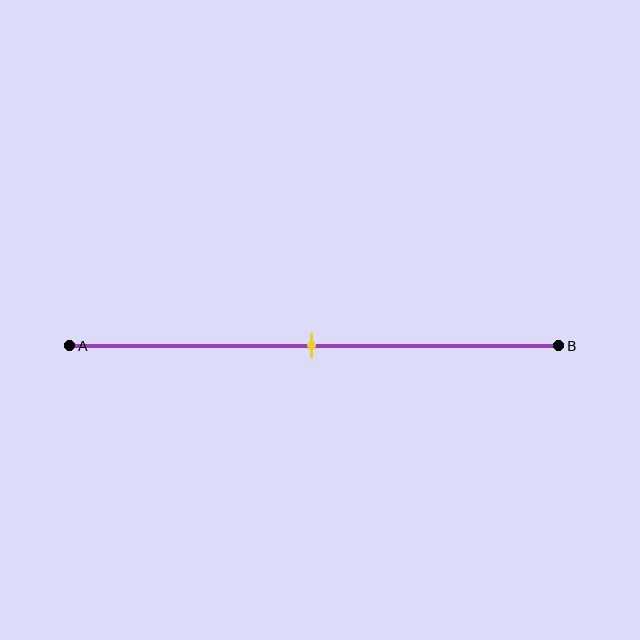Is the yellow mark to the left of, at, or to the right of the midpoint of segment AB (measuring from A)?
The yellow mark is approximately at the midpoint of segment AB.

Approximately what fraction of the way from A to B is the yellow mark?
The yellow mark is approximately 50% of the way from A to B.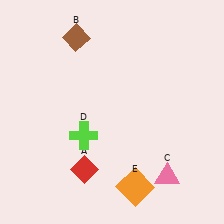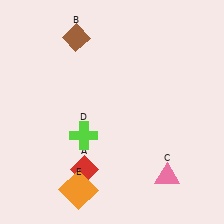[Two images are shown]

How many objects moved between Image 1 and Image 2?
1 object moved between the two images.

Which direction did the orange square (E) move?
The orange square (E) moved left.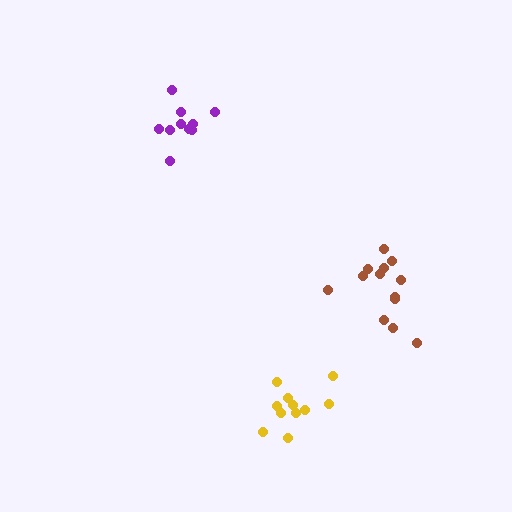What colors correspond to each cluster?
The clusters are colored: brown, purple, yellow.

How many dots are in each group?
Group 1: 13 dots, Group 2: 10 dots, Group 3: 11 dots (34 total).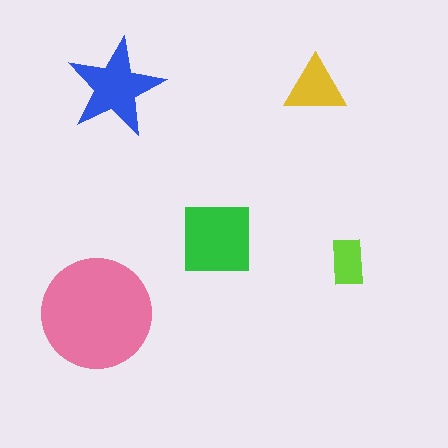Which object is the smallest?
The lime rectangle.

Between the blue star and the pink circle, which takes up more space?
The pink circle.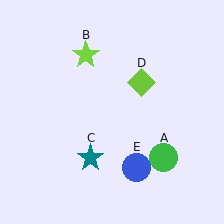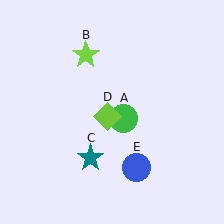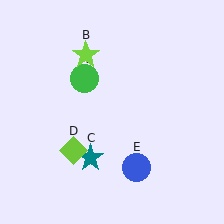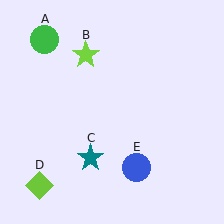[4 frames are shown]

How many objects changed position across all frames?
2 objects changed position: green circle (object A), lime diamond (object D).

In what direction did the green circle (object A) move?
The green circle (object A) moved up and to the left.